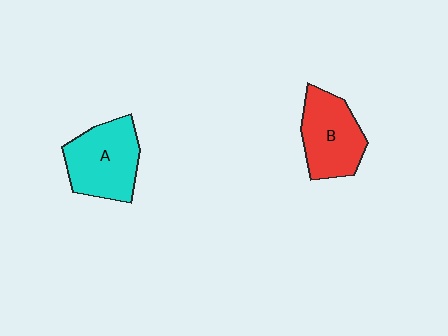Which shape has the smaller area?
Shape B (red).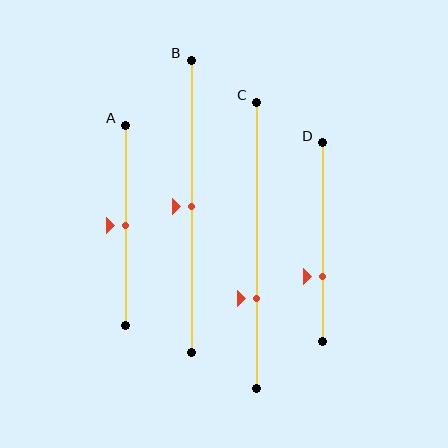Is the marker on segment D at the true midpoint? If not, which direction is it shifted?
No, the marker on segment D is shifted downward by about 17% of the segment length.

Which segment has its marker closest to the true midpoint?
Segment A has its marker closest to the true midpoint.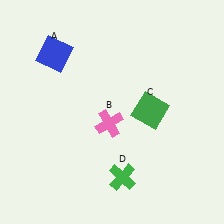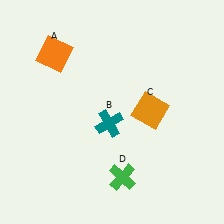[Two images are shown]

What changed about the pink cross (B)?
In Image 1, B is pink. In Image 2, it changed to teal.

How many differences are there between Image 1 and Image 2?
There are 3 differences between the two images.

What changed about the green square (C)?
In Image 1, C is green. In Image 2, it changed to orange.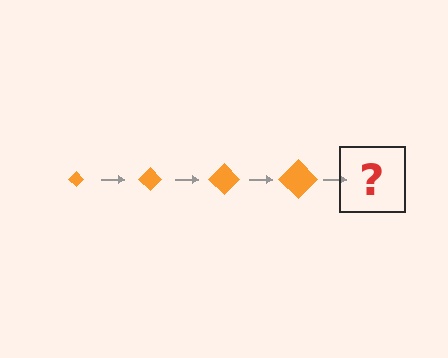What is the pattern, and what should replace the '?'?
The pattern is that the diamond gets progressively larger each step. The '?' should be an orange diamond, larger than the previous one.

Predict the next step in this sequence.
The next step is an orange diamond, larger than the previous one.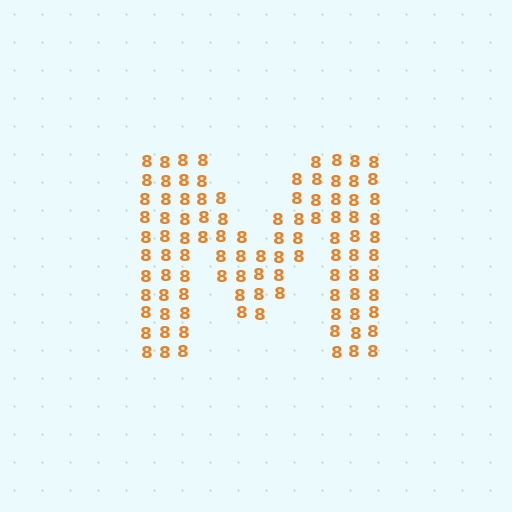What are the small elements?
The small elements are digit 8's.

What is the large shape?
The large shape is the letter M.